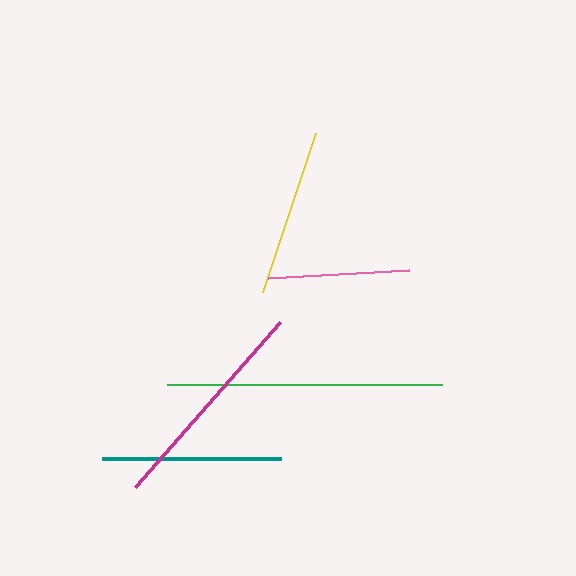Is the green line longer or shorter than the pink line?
The green line is longer than the pink line.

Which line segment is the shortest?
The pink line is the shortest at approximately 141 pixels.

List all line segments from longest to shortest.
From longest to shortest: green, magenta, teal, yellow, pink.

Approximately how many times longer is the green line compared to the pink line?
The green line is approximately 2.0 times the length of the pink line.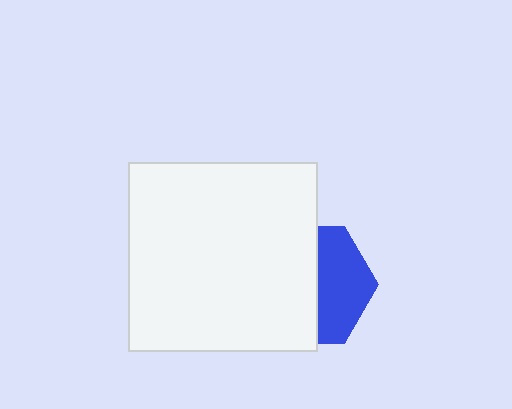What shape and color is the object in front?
The object in front is a white square.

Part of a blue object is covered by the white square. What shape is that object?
It is a hexagon.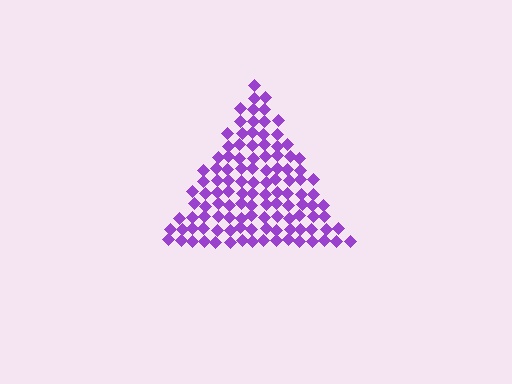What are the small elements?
The small elements are diamonds.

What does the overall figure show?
The overall figure shows a triangle.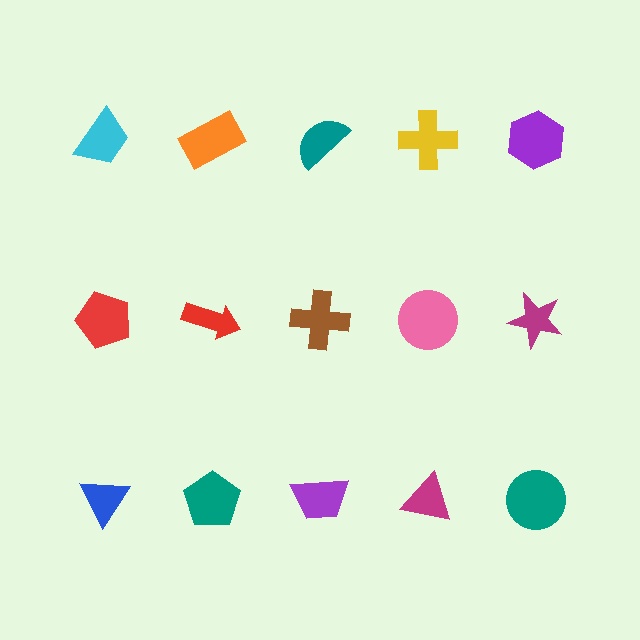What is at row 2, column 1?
A red pentagon.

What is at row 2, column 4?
A pink circle.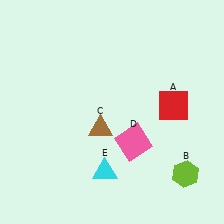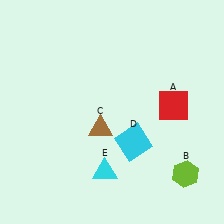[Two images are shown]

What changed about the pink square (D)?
In Image 1, D is pink. In Image 2, it changed to cyan.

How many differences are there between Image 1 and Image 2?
There is 1 difference between the two images.